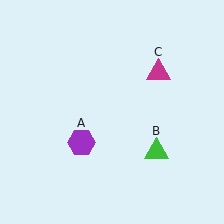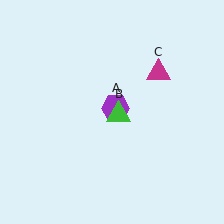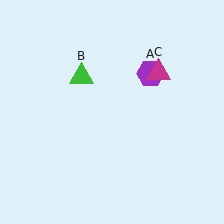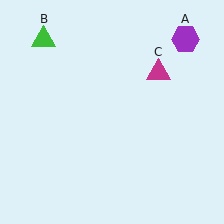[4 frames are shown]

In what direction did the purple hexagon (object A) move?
The purple hexagon (object A) moved up and to the right.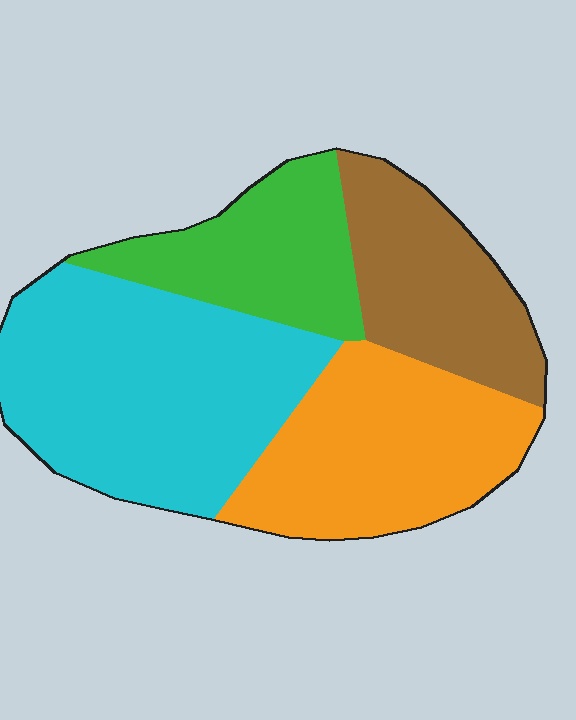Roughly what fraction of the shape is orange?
Orange takes up about one quarter (1/4) of the shape.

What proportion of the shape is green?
Green covers 18% of the shape.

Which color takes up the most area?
Cyan, at roughly 35%.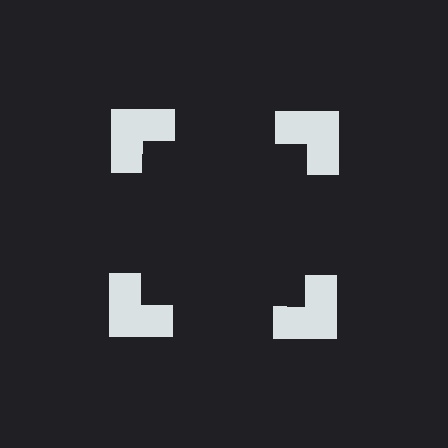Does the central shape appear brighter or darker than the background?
It typically appears slightly darker than the background, even though no actual brightness change is drawn.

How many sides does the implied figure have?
4 sides.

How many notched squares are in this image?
There are 4 — one at each vertex of the illusory square.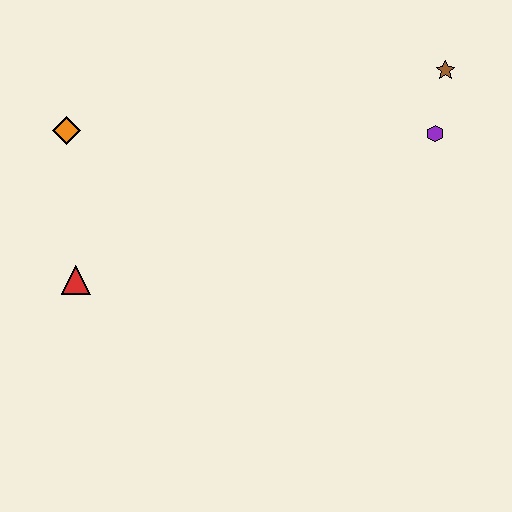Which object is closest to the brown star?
The purple hexagon is closest to the brown star.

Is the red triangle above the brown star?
No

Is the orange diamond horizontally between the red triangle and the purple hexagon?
No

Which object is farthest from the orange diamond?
The brown star is farthest from the orange diamond.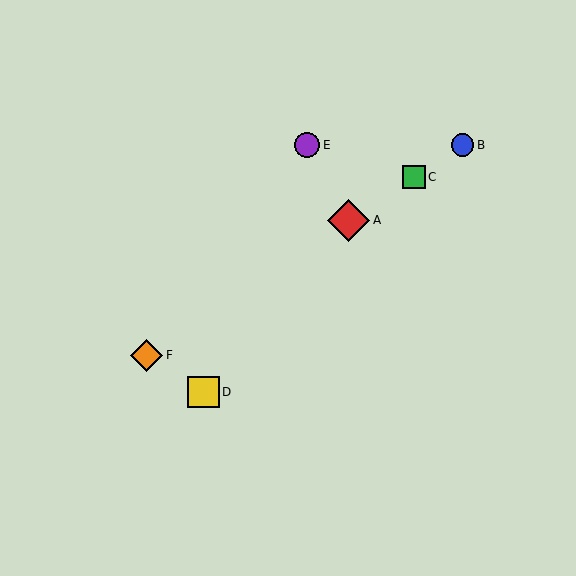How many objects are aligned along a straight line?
4 objects (A, B, C, F) are aligned along a straight line.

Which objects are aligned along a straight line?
Objects A, B, C, F are aligned along a straight line.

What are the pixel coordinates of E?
Object E is at (307, 145).